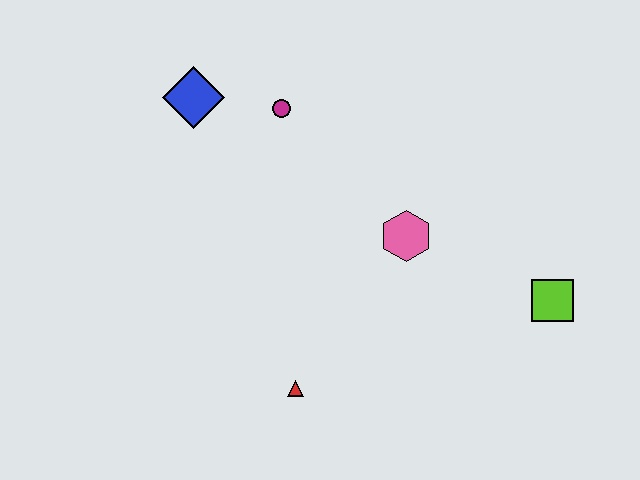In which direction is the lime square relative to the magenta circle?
The lime square is to the right of the magenta circle.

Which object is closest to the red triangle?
The pink hexagon is closest to the red triangle.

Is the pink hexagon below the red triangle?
No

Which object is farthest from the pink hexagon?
The blue diamond is farthest from the pink hexagon.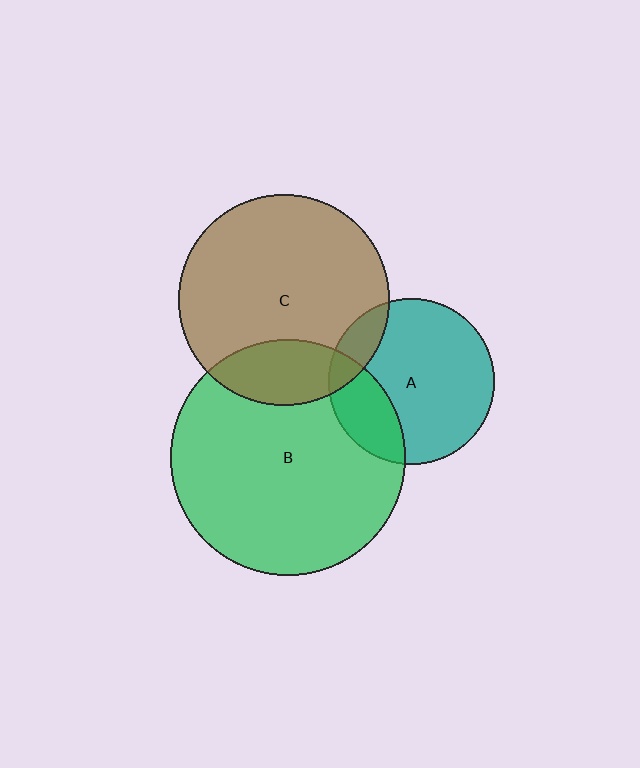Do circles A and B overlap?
Yes.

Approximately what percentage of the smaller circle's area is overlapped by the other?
Approximately 25%.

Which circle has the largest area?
Circle B (green).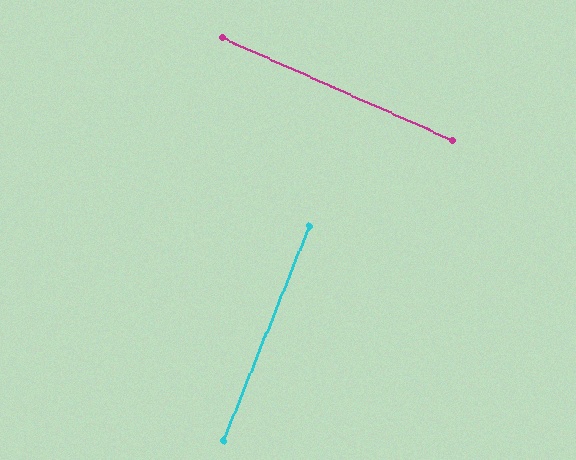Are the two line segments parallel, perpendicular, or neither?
Perpendicular — they meet at approximately 88°.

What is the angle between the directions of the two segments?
Approximately 88 degrees.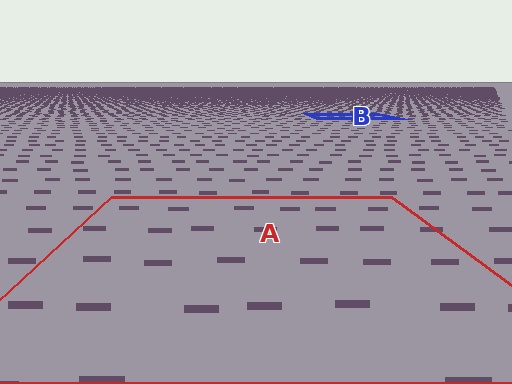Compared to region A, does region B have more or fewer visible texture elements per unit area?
Region B has more texture elements per unit area — they are packed more densely because it is farther away.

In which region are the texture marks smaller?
The texture marks are smaller in region B, because it is farther away.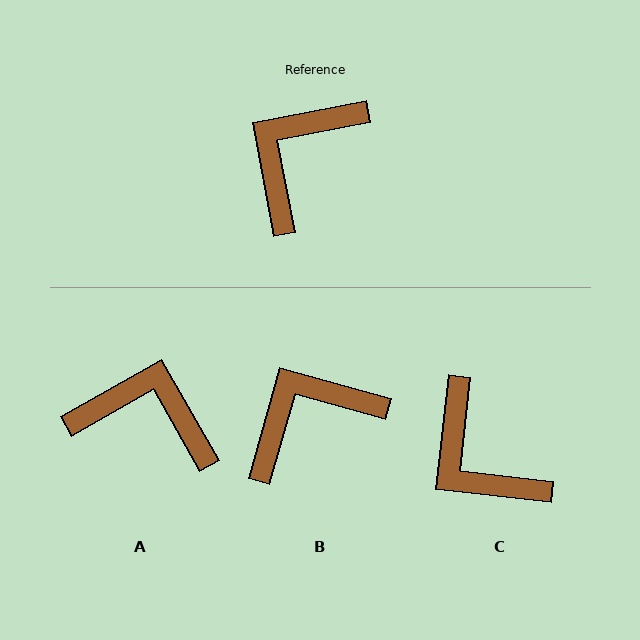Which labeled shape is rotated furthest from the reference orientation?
C, about 73 degrees away.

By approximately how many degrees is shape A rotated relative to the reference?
Approximately 71 degrees clockwise.